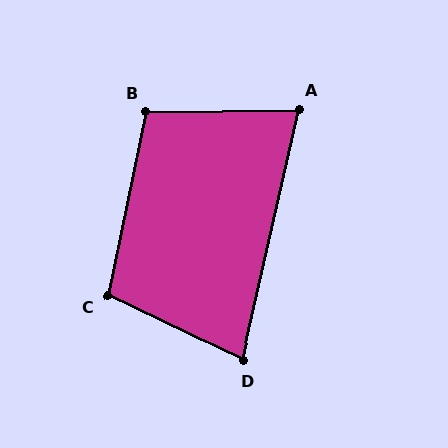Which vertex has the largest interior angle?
C, at approximately 104 degrees.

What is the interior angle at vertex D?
Approximately 77 degrees (acute).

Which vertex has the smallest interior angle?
A, at approximately 76 degrees.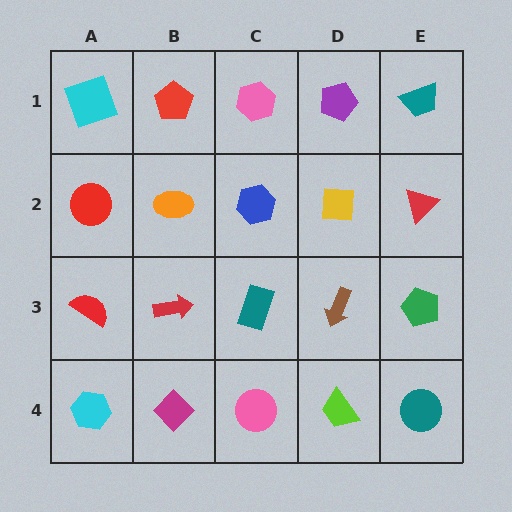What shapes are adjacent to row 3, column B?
An orange ellipse (row 2, column B), a magenta diamond (row 4, column B), a red semicircle (row 3, column A), a teal rectangle (row 3, column C).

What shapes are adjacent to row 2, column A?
A cyan square (row 1, column A), a red semicircle (row 3, column A), an orange ellipse (row 2, column B).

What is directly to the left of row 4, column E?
A lime trapezoid.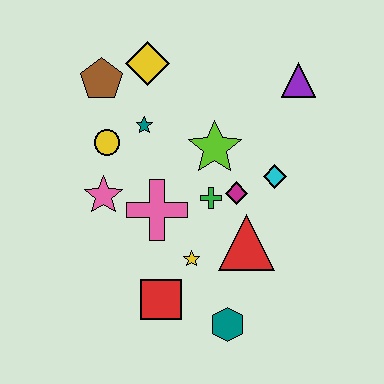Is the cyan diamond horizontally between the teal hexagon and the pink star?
No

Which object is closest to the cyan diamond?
The magenta diamond is closest to the cyan diamond.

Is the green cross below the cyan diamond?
Yes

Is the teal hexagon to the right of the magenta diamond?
No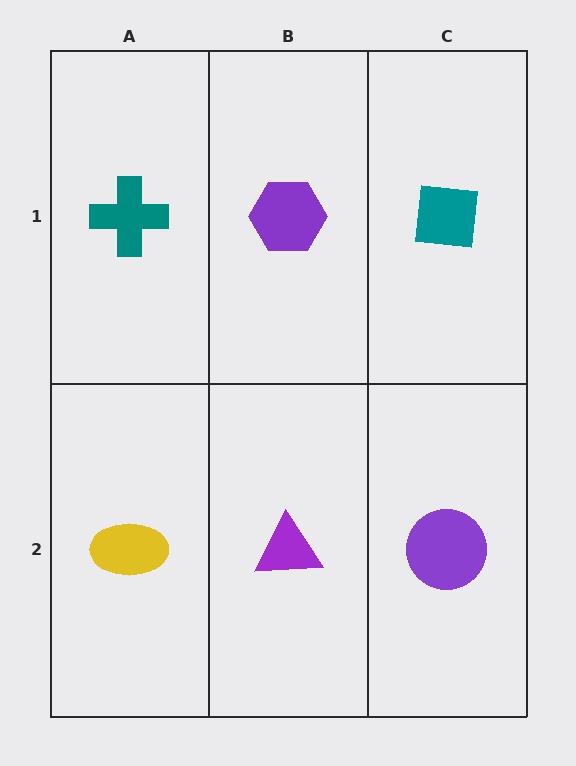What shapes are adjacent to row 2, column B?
A purple hexagon (row 1, column B), a yellow ellipse (row 2, column A), a purple circle (row 2, column C).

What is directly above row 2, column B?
A purple hexagon.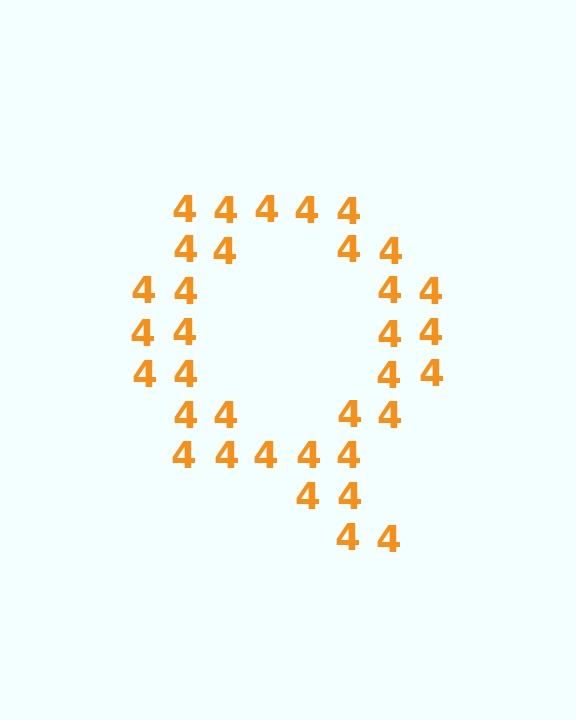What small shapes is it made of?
It is made of small digit 4's.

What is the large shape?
The large shape is the letter Q.